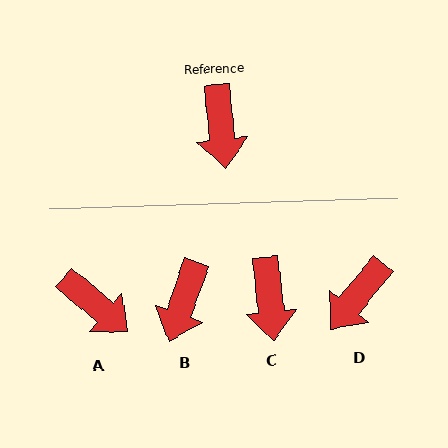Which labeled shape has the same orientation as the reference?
C.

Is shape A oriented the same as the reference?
No, it is off by about 44 degrees.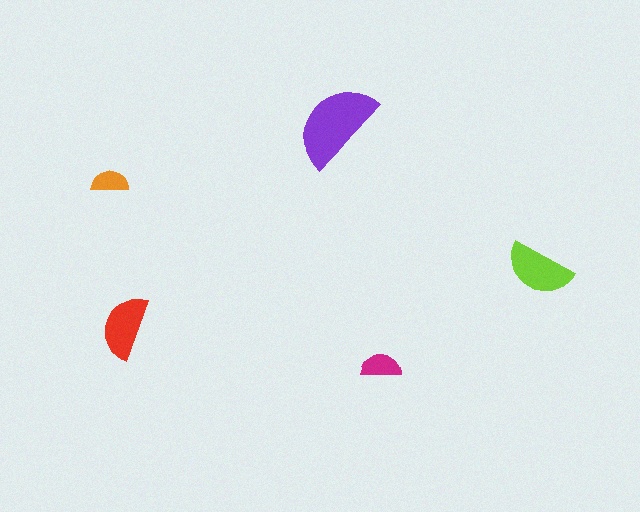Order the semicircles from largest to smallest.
the purple one, the lime one, the red one, the magenta one, the orange one.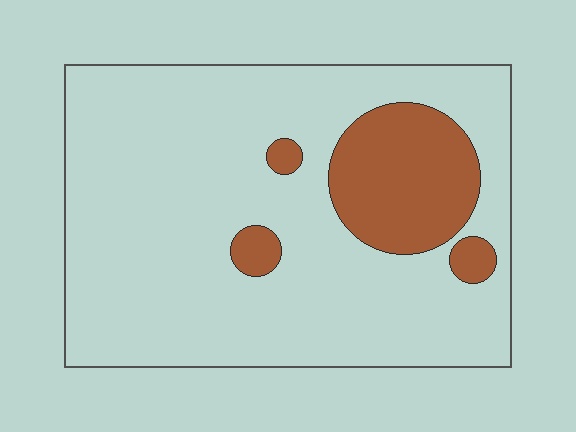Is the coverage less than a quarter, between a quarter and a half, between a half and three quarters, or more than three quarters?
Less than a quarter.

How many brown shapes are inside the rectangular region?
4.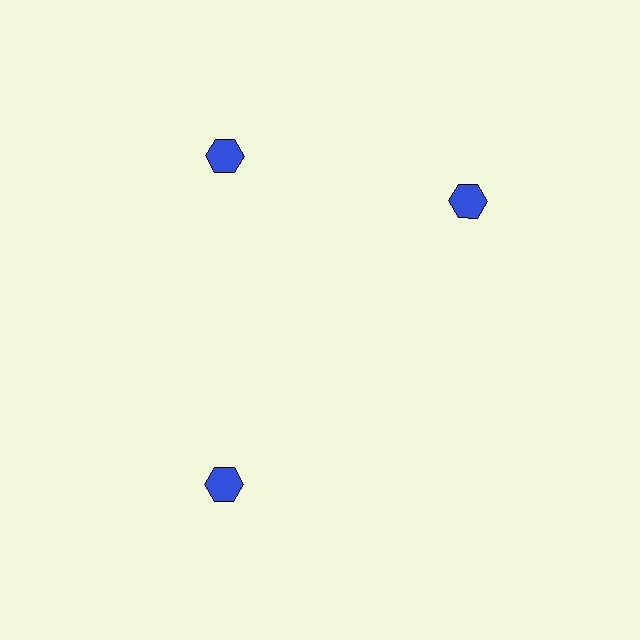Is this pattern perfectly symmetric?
No. The 3 blue hexagons are arranged in a ring, but one element near the 3 o'clock position is rotated out of alignment along the ring, breaking the 3-fold rotational symmetry.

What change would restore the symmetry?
The symmetry would be restored by rotating it back into even spacing with its neighbors so that all 3 hexagons sit at equal angles and equal distance from the center.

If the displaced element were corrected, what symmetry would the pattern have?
It would have 3-fold rotational symmetry — the pattern would map onto itself every 120 degrees.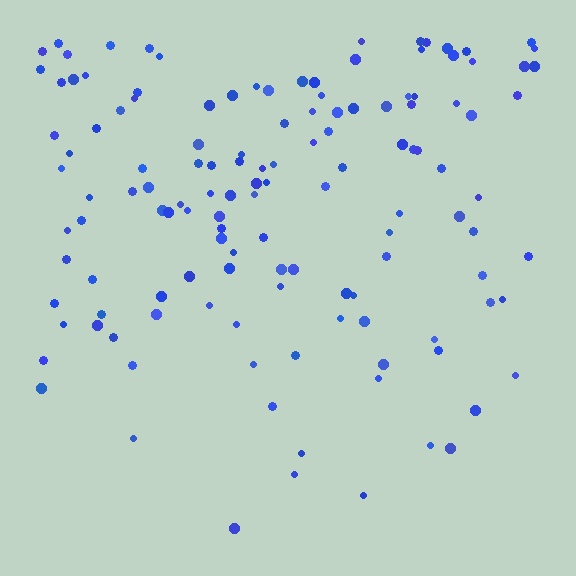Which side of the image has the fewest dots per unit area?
The bottom.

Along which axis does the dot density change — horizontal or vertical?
Vertical.